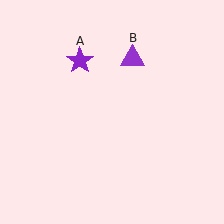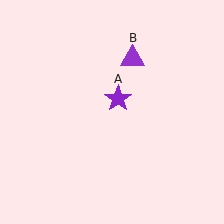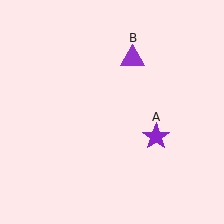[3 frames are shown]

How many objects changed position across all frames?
1 object changed position: purple star (object A).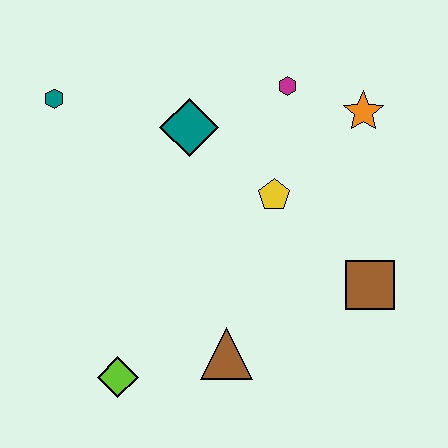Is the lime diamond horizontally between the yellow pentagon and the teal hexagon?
Yes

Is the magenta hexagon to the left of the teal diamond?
No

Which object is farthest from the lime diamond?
The orange star is farthest from the lime diamond.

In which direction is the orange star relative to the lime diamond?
The orange star is above the lime diamond.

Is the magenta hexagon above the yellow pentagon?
Yes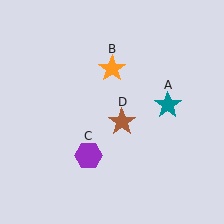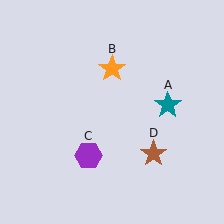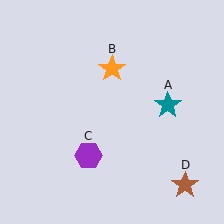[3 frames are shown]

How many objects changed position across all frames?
1 object changed position: brown star (object D).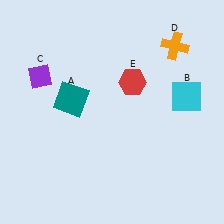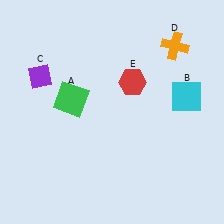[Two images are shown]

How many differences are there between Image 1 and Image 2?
There is 1 difference between the two images.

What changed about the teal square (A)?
In Image 1, A is teal. In Image 2, it changed to green.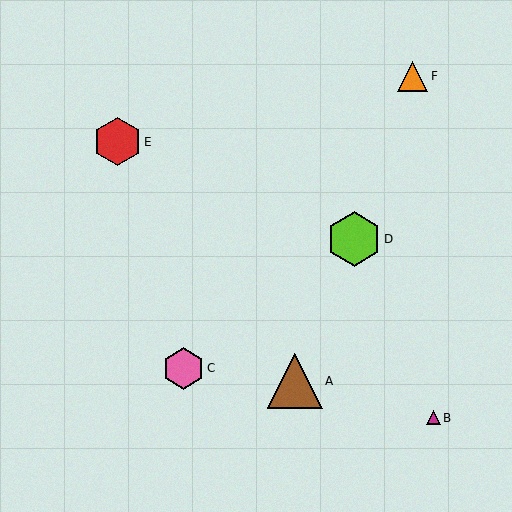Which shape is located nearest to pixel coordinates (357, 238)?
The lime hexagon (labeled D) at (354, 239) is nearest to that location.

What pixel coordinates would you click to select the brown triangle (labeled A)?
Click at (295, 381) to select the brown triangle A.